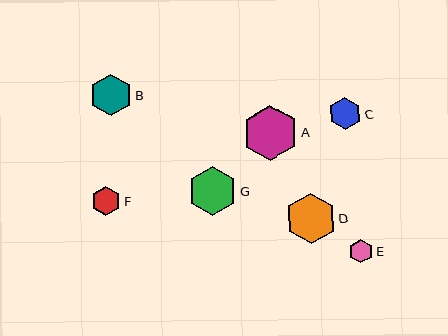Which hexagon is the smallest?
Hexagon E is the smallest with a size of approximately 24 pixels.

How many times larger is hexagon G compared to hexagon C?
Hexagon G is approximately 1.5 times the size of hexagon C.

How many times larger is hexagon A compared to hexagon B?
Hexagon A is approximately 1.3 times the size of hexagon B.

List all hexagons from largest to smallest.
From largest to smallest: A, D, G, B, C, F, E.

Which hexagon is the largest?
Hexagon A is the largest with a size of approximately 55 pixels.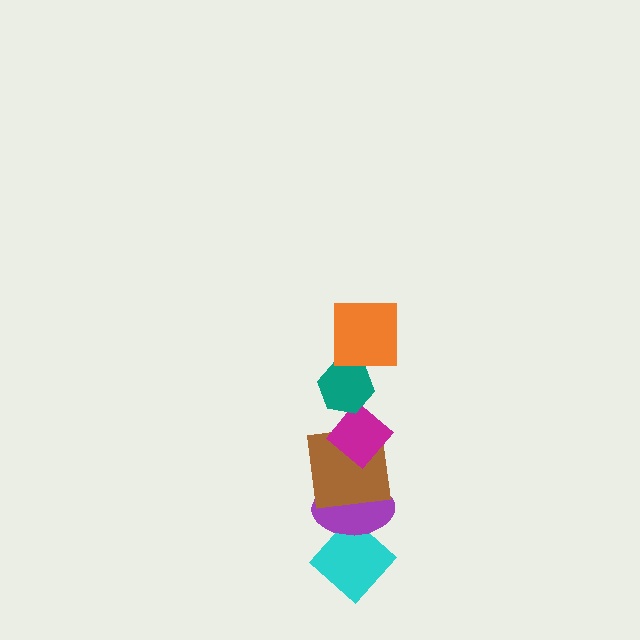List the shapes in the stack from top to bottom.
From top to bottom: the orange square, the teal hexagon, the magenta diamond, the brown square, the purple ellipse, the cyan diamond.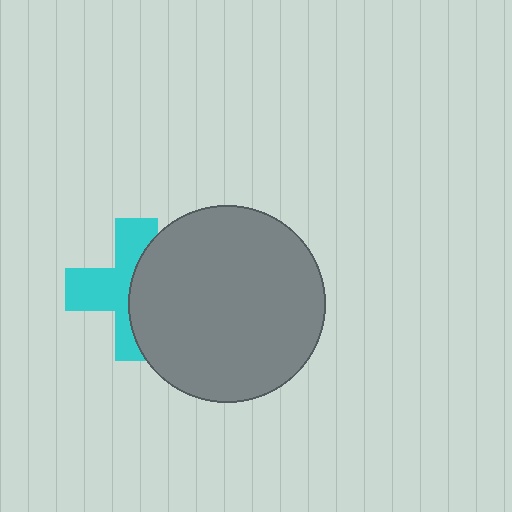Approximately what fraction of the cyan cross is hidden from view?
Roughly 48% of the cyan cross is hidden behind the gray circle.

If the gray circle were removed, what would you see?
You would see the complete cyan cross.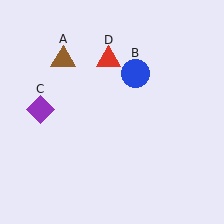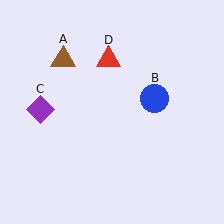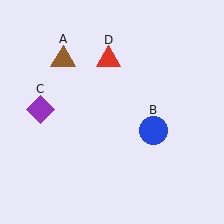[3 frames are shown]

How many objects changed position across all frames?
1 object changed position: blue circle (object B).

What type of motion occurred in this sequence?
The blue circle (object B) rotated clockwise around the center of the scene.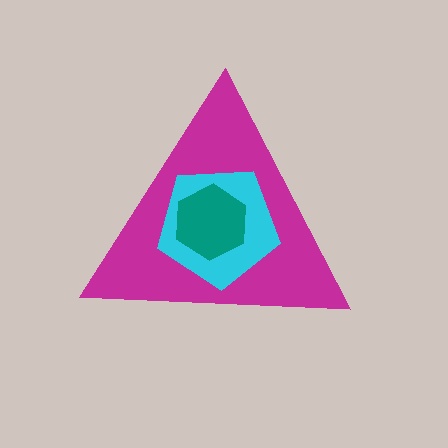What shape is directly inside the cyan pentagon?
The teal hexagon.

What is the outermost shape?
The magenta triangle.